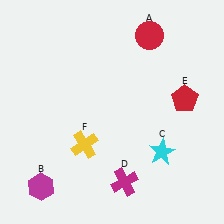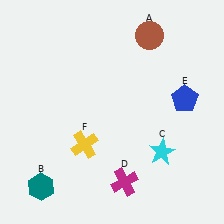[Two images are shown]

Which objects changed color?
A changed from red to brown. B changed from magenta to teal. E changed from red to blue.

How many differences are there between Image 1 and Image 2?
There are 3 differences between the two images.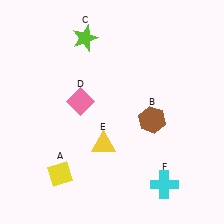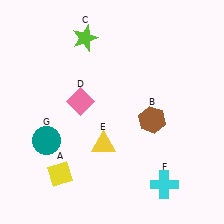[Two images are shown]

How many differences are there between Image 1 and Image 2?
There is 1 difference between the two images.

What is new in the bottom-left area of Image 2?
A teal circle (G) was added in the bottom-left area of Image 2.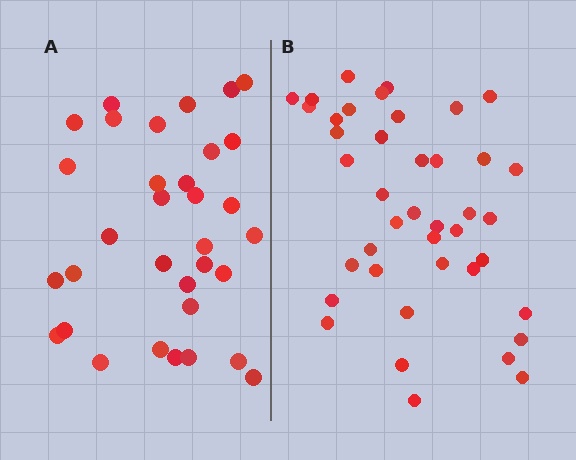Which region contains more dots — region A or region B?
Region B (the right region) has more dots.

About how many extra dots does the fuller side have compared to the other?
Region B has roughly 8 or so more dots than region A.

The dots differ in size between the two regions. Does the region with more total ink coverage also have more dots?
No. Region A has more total ink coverage because its dots are larger, but region B actually contains more individual dots. Total area can be misleading — the number of items is what matters here.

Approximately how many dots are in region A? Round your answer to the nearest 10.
About 30 dots. (The exact count is 33, which rounds to 30.)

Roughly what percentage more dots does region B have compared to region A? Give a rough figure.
About 25% more.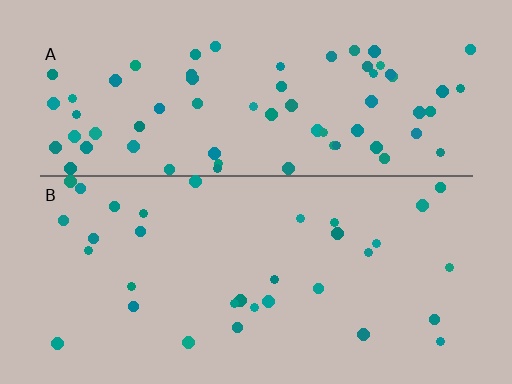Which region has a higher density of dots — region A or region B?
A (the top).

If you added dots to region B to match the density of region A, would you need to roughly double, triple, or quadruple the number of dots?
Approximately double.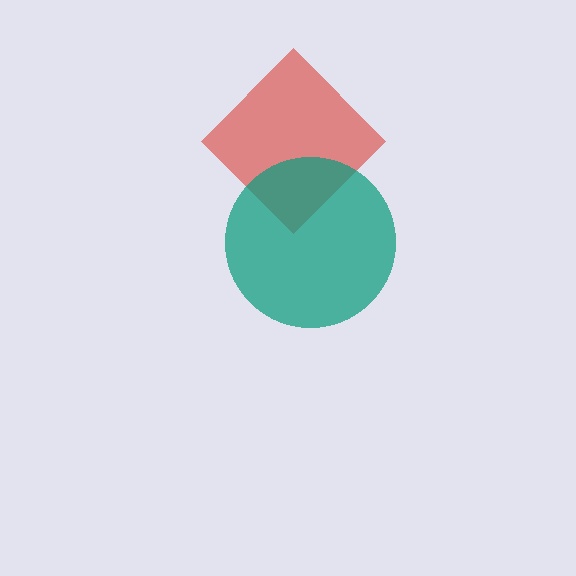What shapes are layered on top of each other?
The layered shapes are: a red diamond, a teal circle.